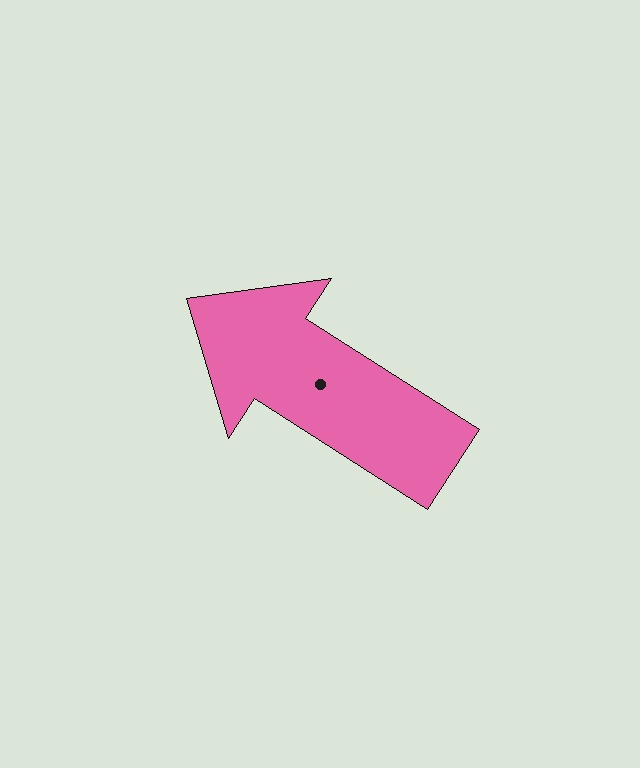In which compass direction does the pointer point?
Northwest.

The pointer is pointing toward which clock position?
Roughly 10 o'clock.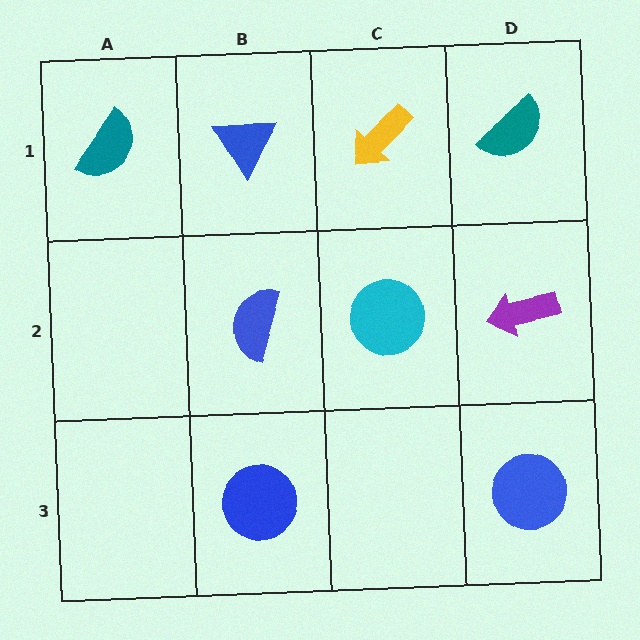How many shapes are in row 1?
4 shapes.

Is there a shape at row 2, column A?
No, that cell is empty.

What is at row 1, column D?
A teal semicircle.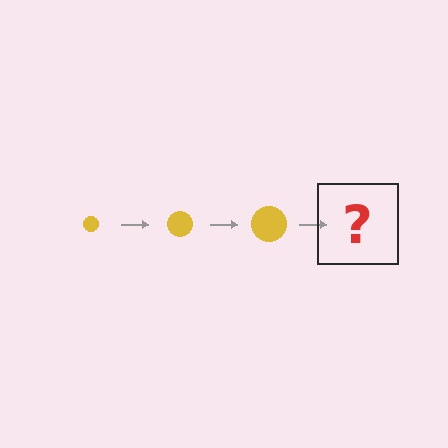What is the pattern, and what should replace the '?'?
The pattern is that the circle gets progressively larger each step. The '?' should be a yellow circle, larger than the previous one.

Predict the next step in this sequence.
The next step is a yellow circle, larger than the previous one.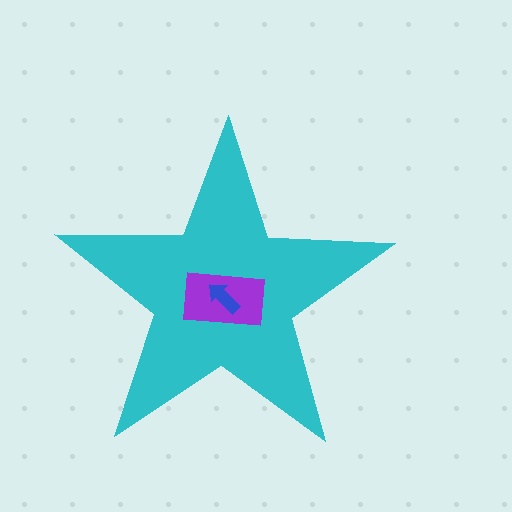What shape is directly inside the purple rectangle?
The blue arrow.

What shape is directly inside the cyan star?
The purple rectangle.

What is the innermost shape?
The blue arrow.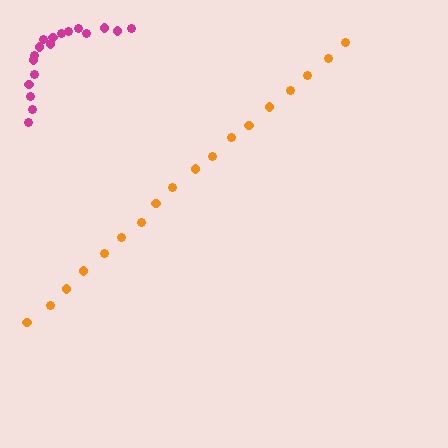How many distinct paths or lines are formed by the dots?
There are 2 distinct paths.